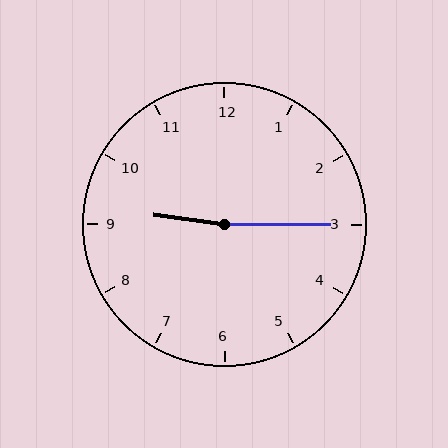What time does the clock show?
9:15.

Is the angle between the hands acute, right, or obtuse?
It is obtuse.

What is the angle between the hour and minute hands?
Approximately 172 degrees.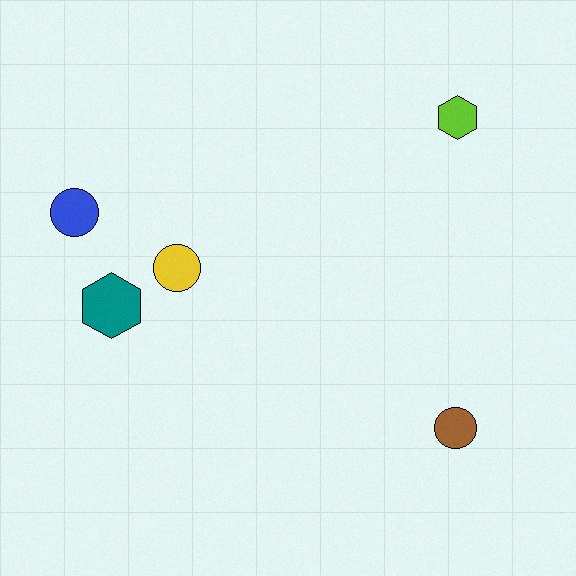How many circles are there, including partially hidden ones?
There are 3 circles.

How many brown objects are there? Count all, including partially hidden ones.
There is 1 brown object.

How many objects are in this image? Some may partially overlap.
There are 5 objects.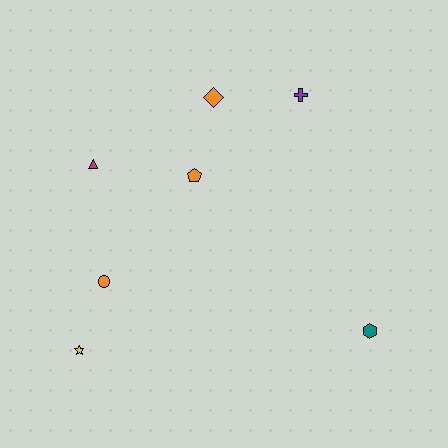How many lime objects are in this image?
There are no lime objects.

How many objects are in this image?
There are 7 objects.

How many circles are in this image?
There is 1 circle.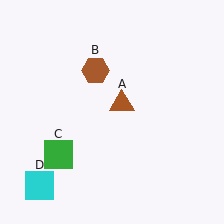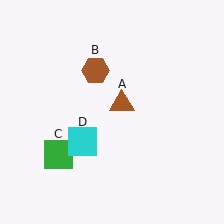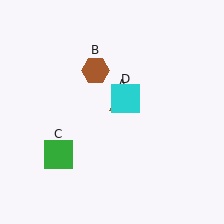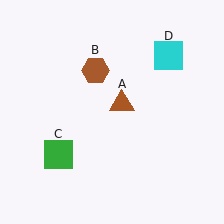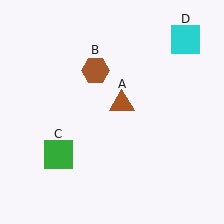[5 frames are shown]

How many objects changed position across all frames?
1 object changed position: cyan square (object D).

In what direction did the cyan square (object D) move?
The cyan square (object D) moved up and to the right.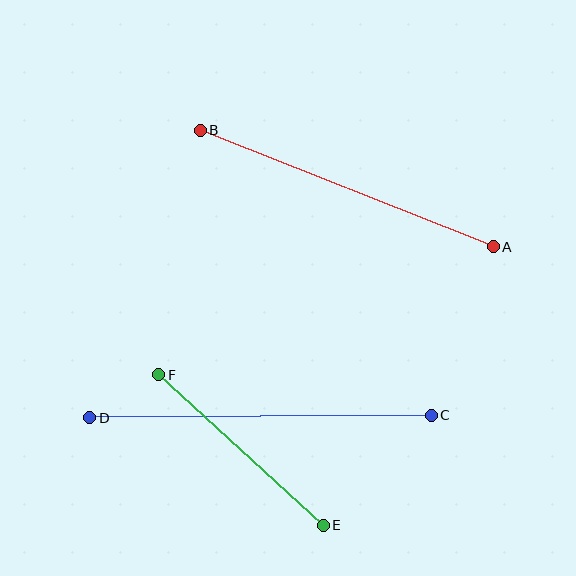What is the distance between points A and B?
The distance is approximately 316 pixels.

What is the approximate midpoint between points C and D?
The midpoint is at approximately (260, 417) pixels.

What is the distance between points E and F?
The distance is approximately 223 pixels.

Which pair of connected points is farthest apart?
Points C and D are farthest apart.